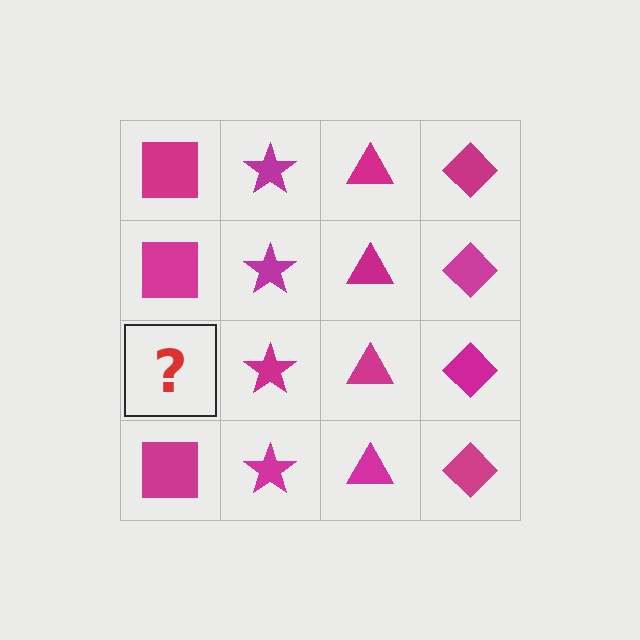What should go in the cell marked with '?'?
The missing cell should contain a magenta square.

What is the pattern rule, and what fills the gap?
The rule is that each column has a consistent shape. The gap should be filled with a magenta square.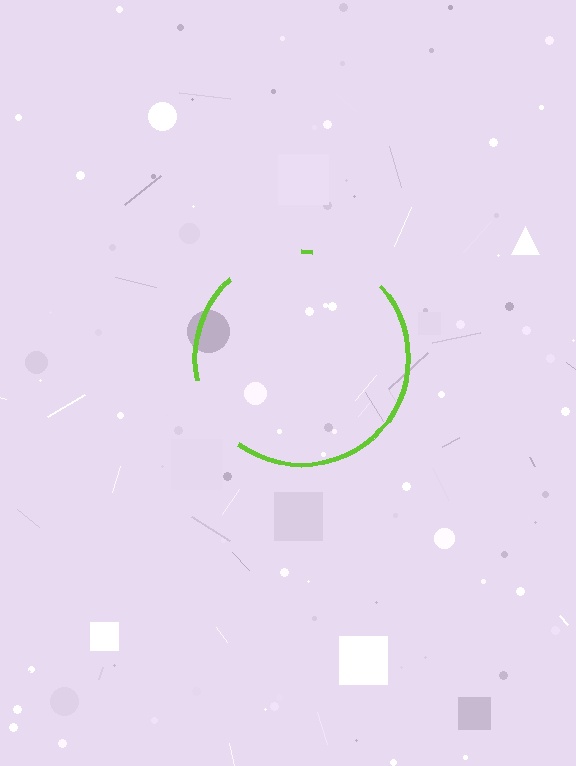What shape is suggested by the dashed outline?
The dashed outline suggests a circle.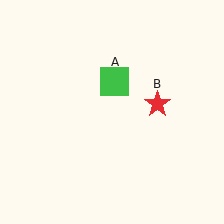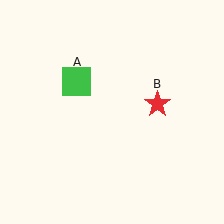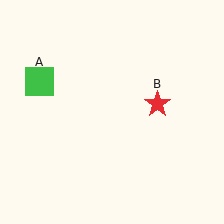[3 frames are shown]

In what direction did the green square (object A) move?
The green square (object A) moved left.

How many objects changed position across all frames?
1 object changed position: green square (object A).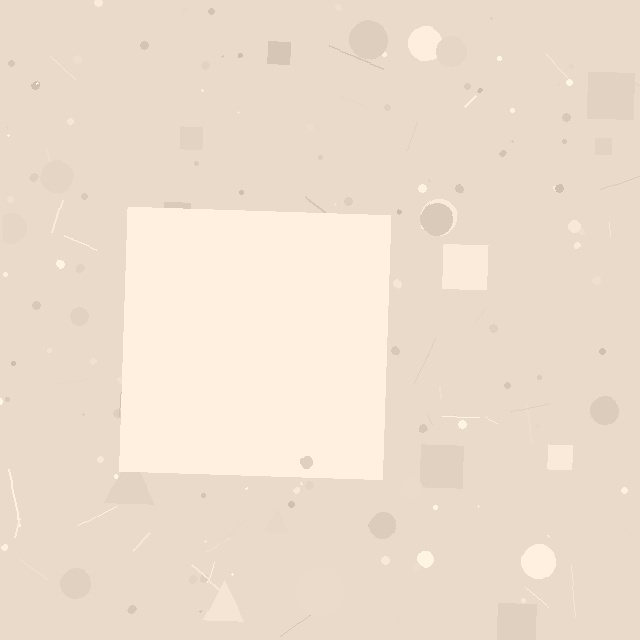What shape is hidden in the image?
A square is hidden in the image.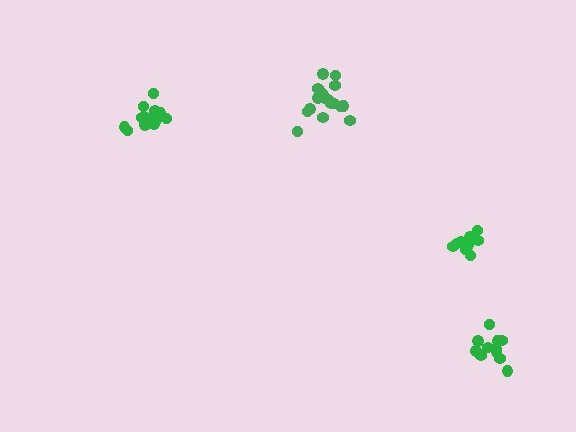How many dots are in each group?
Group 1: 12 dots, Group 2: 14 dots, Group 3: 17 dots, Group 4: 11 dots (54 total).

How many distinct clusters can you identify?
There are 4 distinct clusters.